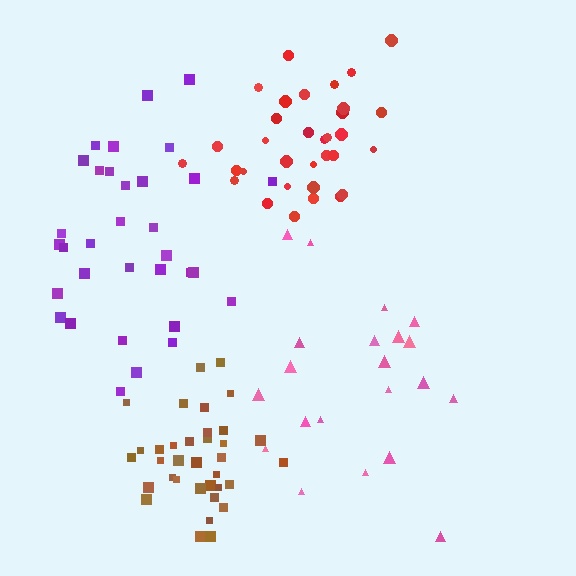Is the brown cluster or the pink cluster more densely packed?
Brown.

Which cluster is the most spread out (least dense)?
Pink.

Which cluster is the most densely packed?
Brown.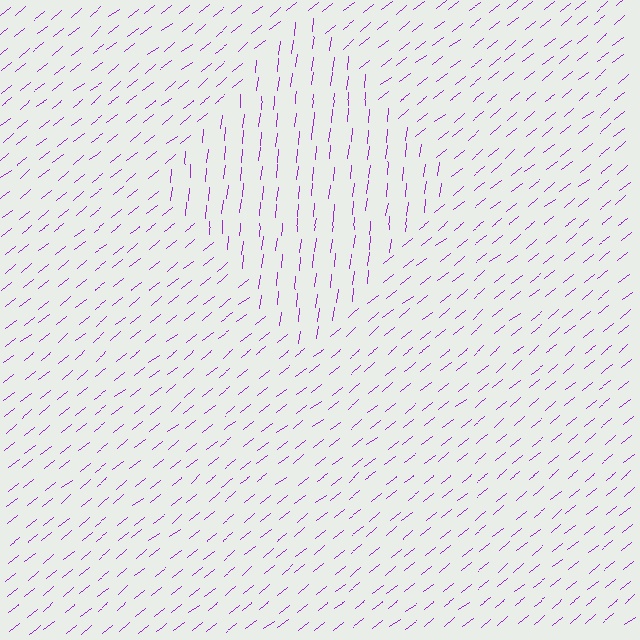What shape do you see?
I see a diamond.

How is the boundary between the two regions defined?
The boundary is defined purely by a change in line orientation (approximately 45 degrees difference). All lines are the same color and thickness.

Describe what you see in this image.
The image is filled with small purple line segments. A diamond region in the image has lines oriented differently from the surrounding lines, creating a visible texture boundary.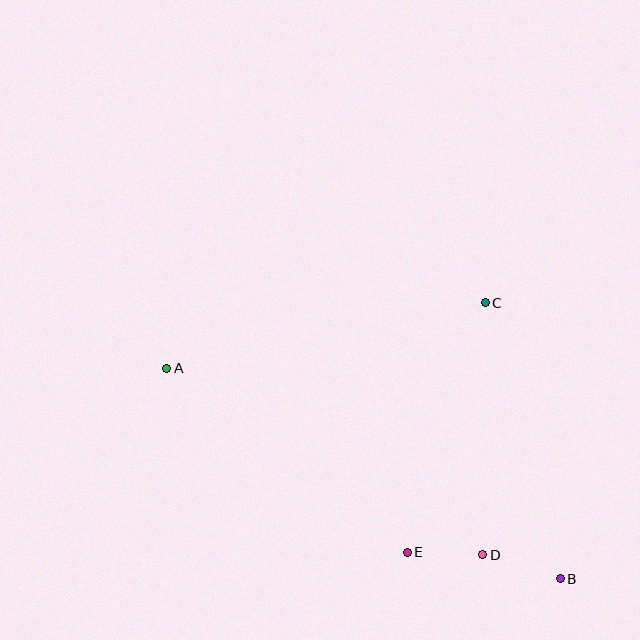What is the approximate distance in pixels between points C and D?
The distance between C and D is approximately 252 pixels.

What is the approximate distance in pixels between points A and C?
The distance between A and C is approximately 325 pixels.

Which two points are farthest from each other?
Points A and B are farthest from each other.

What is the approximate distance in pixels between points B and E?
The distance between B and E is approximately 155 pixels.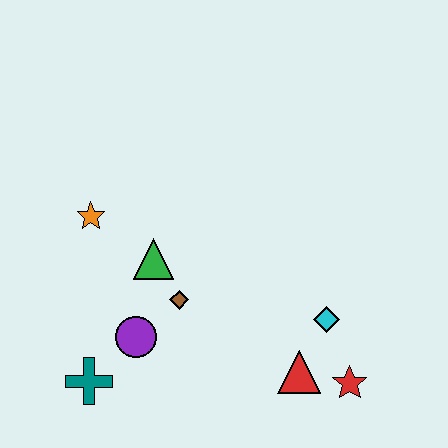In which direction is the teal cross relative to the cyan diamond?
The teal cross is to the left of the cyan diamond.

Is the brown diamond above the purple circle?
Yes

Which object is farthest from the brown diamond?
The red star is farthest from the brown diamond.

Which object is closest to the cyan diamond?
The red triangle is closest to the cyan diamond.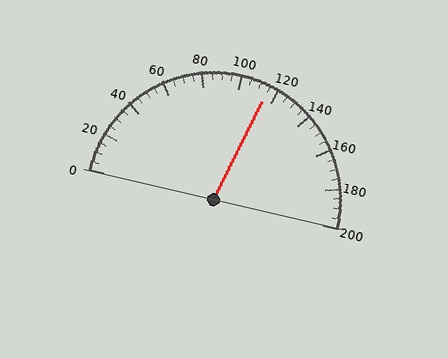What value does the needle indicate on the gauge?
The needle indicates approximately 115.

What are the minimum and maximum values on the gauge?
The gauge ranges from 0 to 200.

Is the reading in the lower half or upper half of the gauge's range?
The reading is in the upper half of the range (0 to 200).